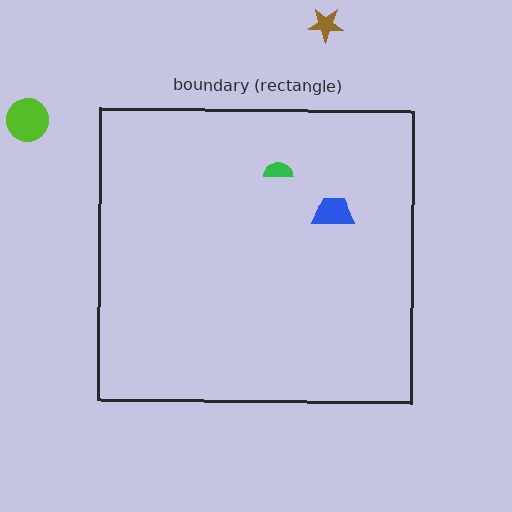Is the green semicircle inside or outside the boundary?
Inside.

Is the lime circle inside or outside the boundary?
Outside.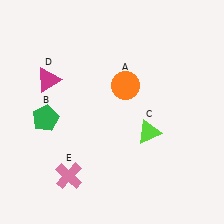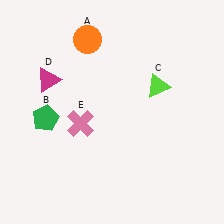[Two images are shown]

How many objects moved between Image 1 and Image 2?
3 objects moved between the two images.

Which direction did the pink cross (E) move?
The pink cross (E) moved up.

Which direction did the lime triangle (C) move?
The lime triangle (C) moved up.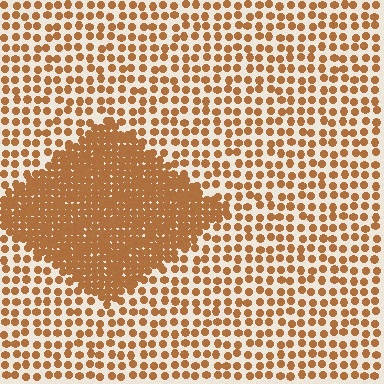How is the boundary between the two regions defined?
The boundary is defined by a change in element density (approximately 2.6x ratio). All elements are the same color, size, and shape.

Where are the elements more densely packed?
The elements are more densely packed inside the diamond boundary.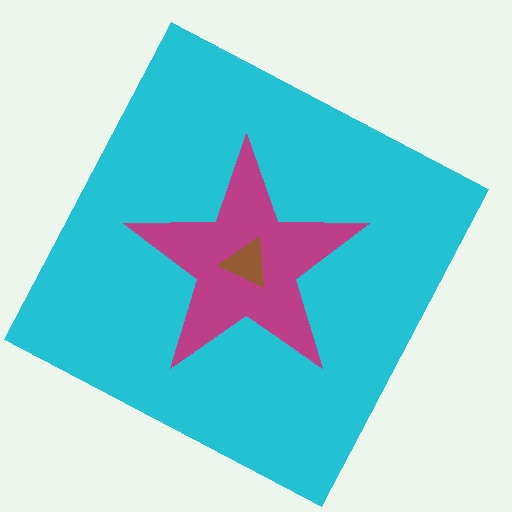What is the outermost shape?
The cyan square.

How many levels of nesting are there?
3.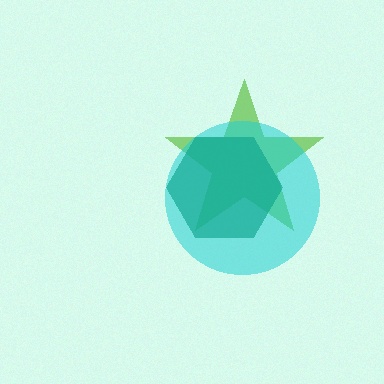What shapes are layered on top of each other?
The layered shapes are: a lime star, a cyan circle, a teal hexagon.